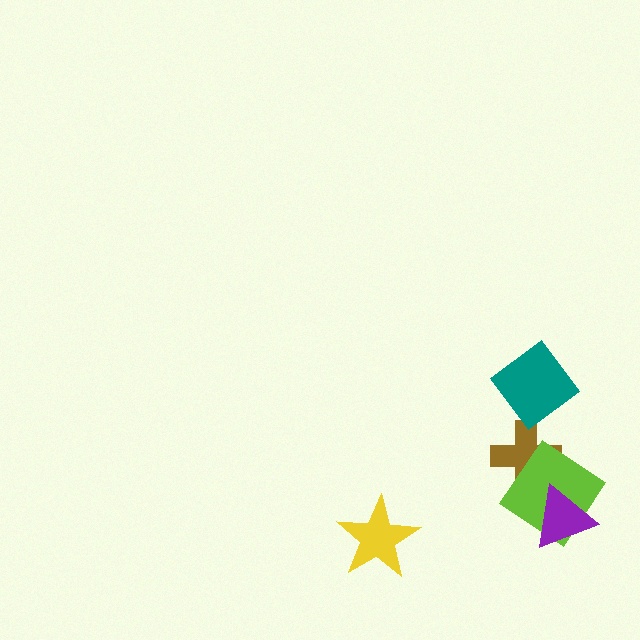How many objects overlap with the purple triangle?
1 object overlaps with the purple triangle.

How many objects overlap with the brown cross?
2 objects overlap with the brown cross.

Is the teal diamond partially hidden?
No, no other shape covers it.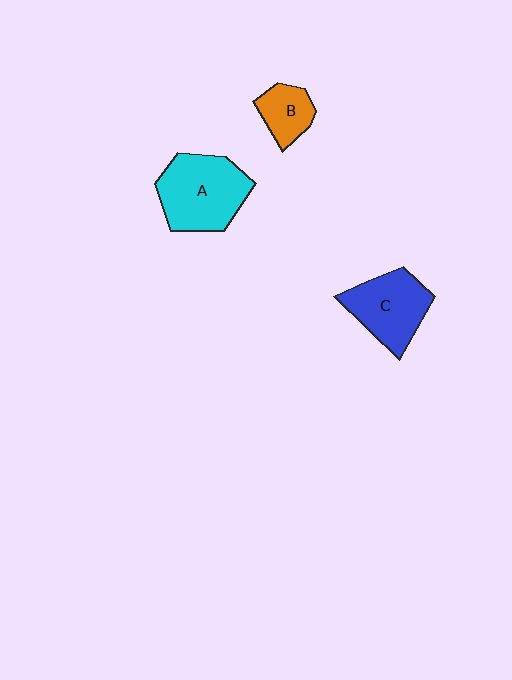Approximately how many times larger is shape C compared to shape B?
Approximately 1.8 times.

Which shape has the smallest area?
Shape B (orange).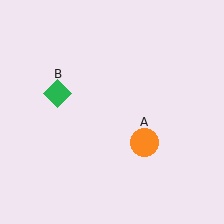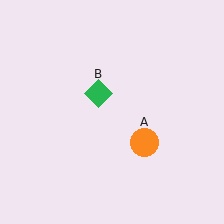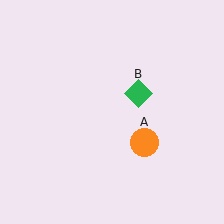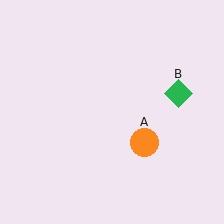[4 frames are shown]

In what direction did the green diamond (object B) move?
The green diamond (object B) moved right.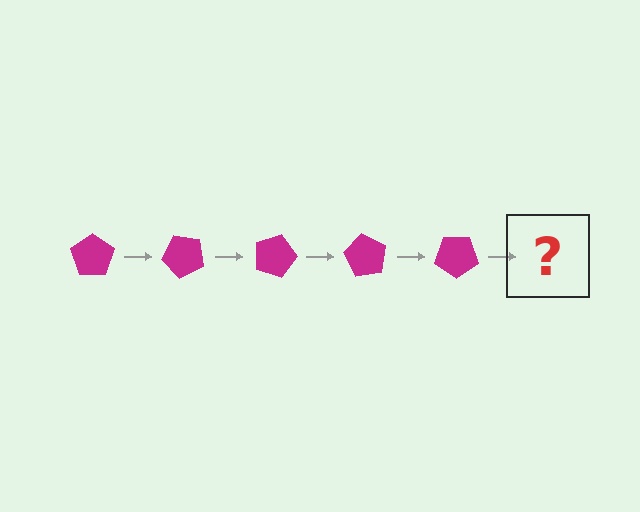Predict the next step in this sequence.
The next step is a magenta pentagon rotated 225 degrees.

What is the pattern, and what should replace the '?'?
The pattern is that the pentagon rotates 45 degrees each step. The '?' should be a magenta pentagon rotated 225 degrees.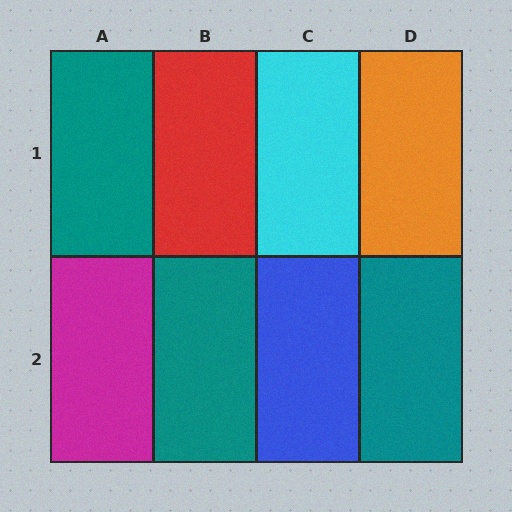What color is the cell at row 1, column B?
Red.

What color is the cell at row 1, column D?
Orange.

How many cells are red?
1 cell is red.